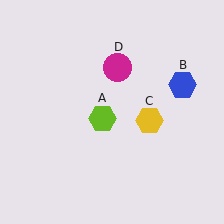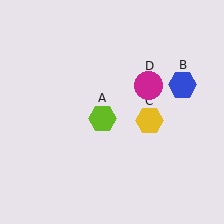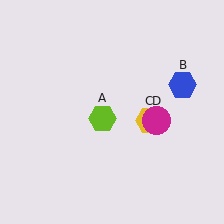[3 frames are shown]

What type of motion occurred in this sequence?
The magenta circle (object D) rotated clockwise around the center of the scene.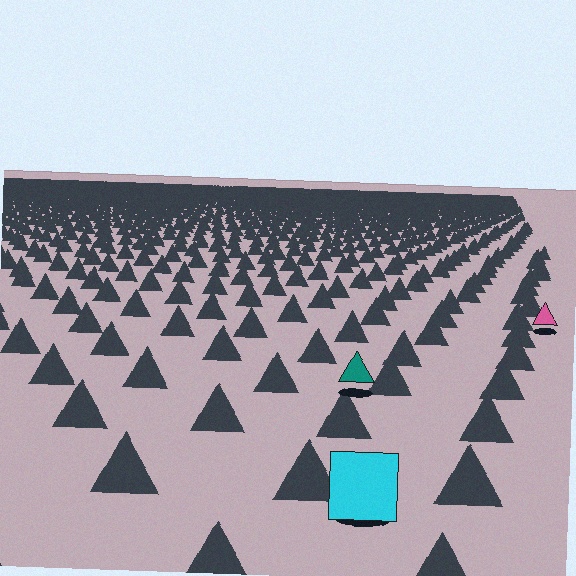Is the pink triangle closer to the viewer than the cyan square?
No. The cyan square is closer — you can tell from the texture gradient: the ground texture is coarser near it.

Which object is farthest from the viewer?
The pink triangle is farthest from the viewer. It appears smaller and the ground texture around it is denser.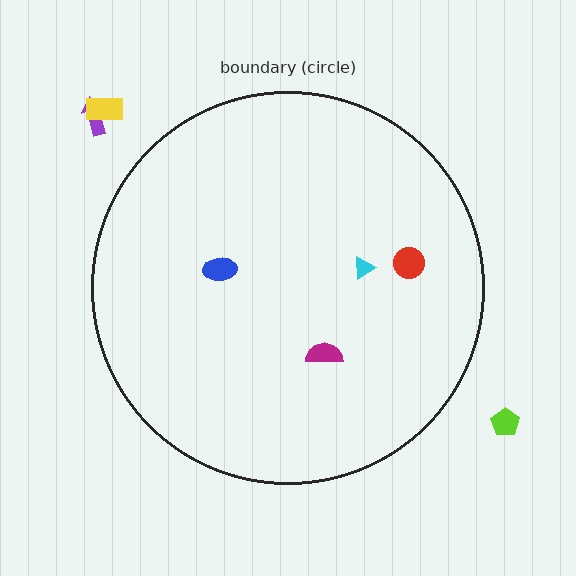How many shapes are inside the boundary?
4 inside, 3 outside.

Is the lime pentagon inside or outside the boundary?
Outside.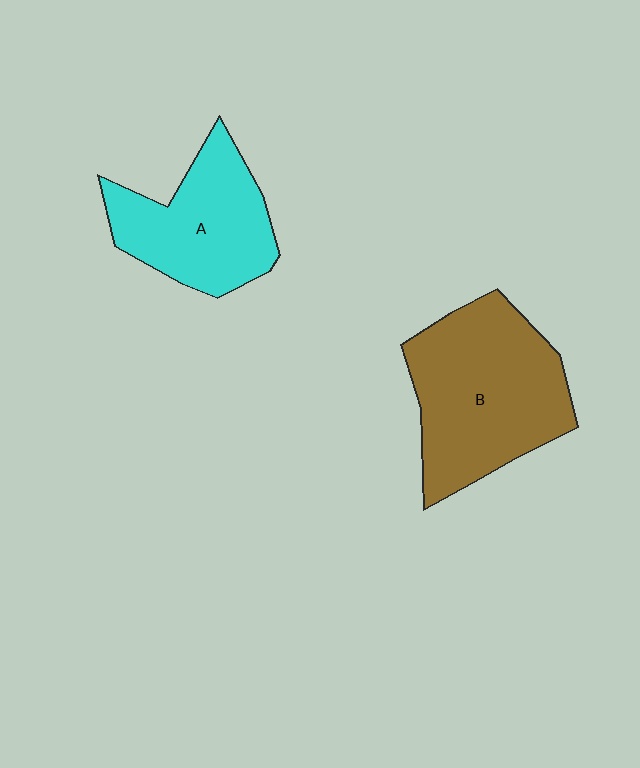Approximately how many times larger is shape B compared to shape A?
Approximately 1.4 times.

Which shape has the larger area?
Shape B (brown).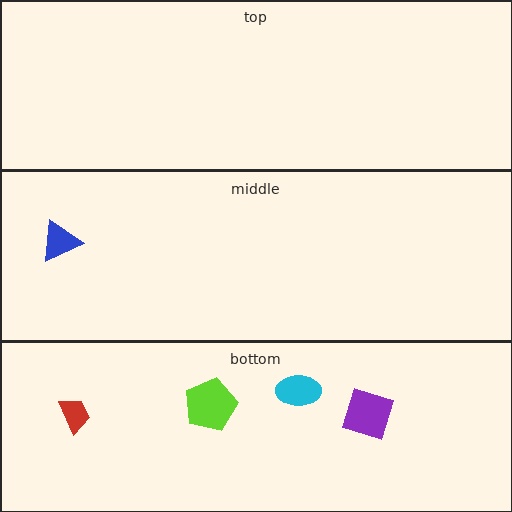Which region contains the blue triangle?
The middle region.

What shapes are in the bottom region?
The red trapezoid, the purple square, the lime pentagon, the cyan ellipse.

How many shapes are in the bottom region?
4.